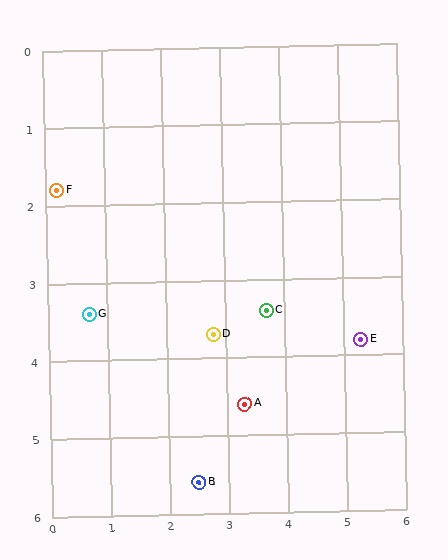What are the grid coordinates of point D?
Point D is at approximately (2.8, 3.7).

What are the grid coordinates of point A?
Point A is at approximately (3.3, 4.6).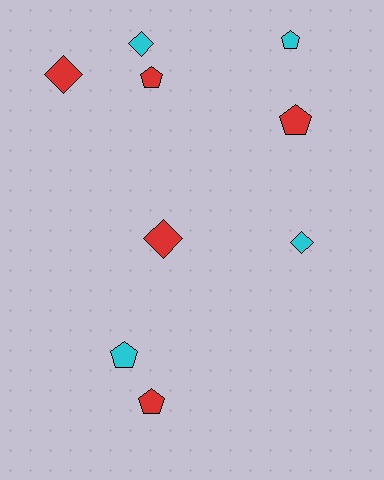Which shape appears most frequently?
Pentagon, with 5 objects.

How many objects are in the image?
There are 9 objects.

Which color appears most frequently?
Red, with 5 objects.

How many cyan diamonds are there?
There are 2 cyan diamonds.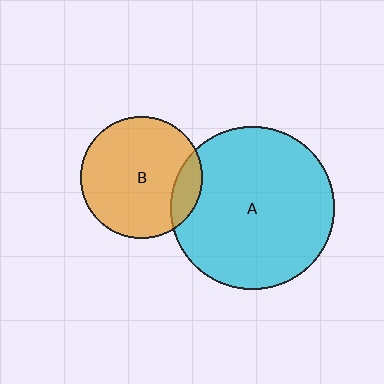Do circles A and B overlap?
Yes.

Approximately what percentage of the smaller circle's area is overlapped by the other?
Approximately 15%.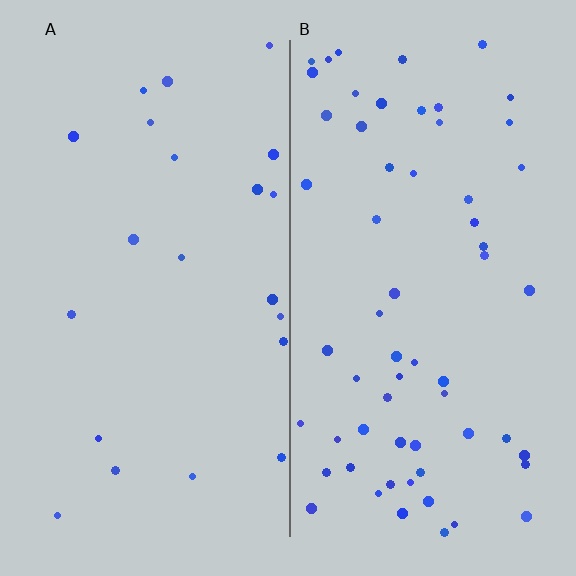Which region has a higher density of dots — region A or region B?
B (the right).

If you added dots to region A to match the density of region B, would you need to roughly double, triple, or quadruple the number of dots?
Approximately triple.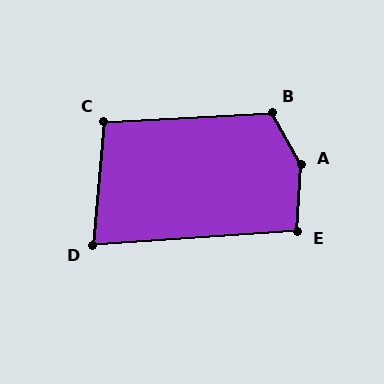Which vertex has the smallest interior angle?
D, at approximately 81 degrees.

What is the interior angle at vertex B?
Approximately 116 degrees (obtuse).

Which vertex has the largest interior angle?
A, at approximately 147 degrees.